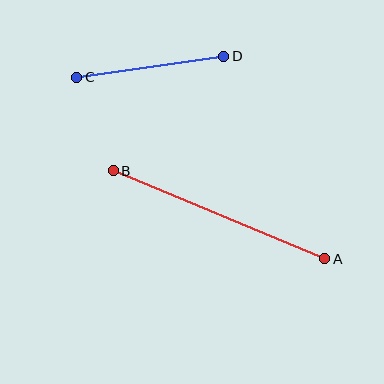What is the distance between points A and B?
The distance is approximately 229 pixels.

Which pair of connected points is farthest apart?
Points A and B are farthest apart.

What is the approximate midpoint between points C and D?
The midpoint is at approximately (150, 67) pixels.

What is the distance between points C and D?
The distance is approximately 149 pixels.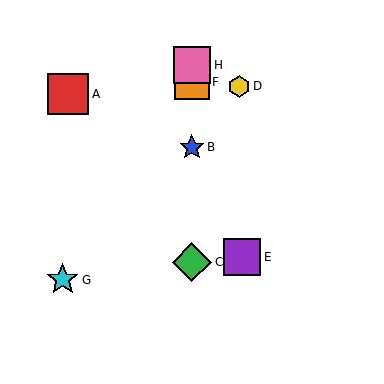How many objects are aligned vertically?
4 objects (B, C, F, H) are aligned vertically.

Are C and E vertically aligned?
No, C is at x≈192 and E is at x≈242.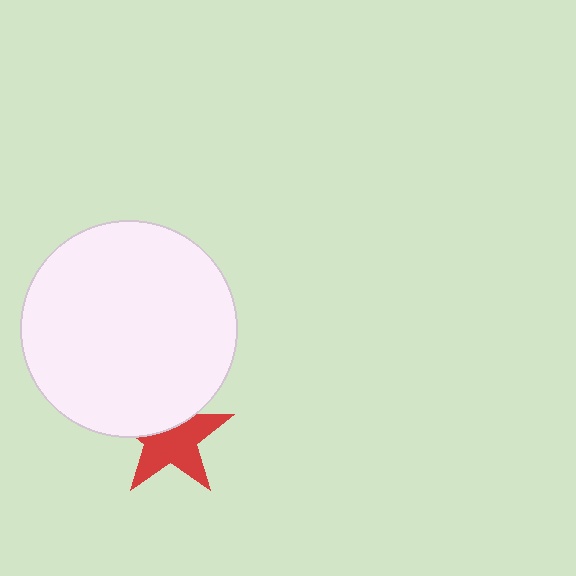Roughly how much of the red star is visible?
About half of it is visible (roughly 62%).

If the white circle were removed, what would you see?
You would see the complete red star.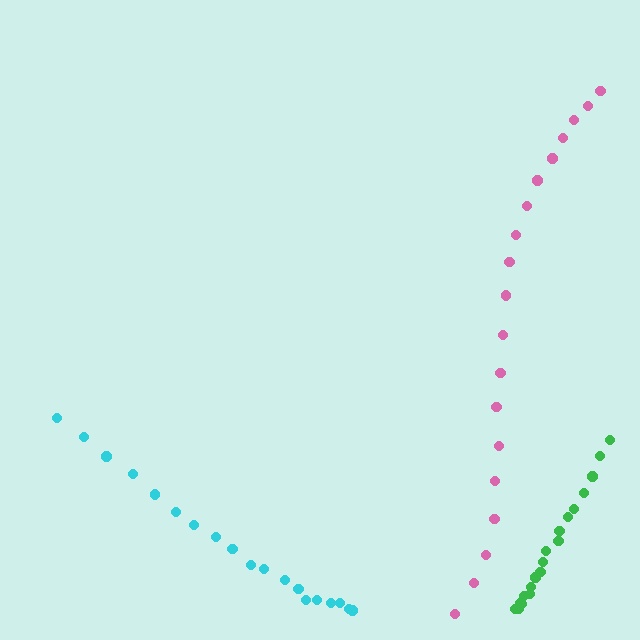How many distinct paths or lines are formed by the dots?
There are 3 distinct paths.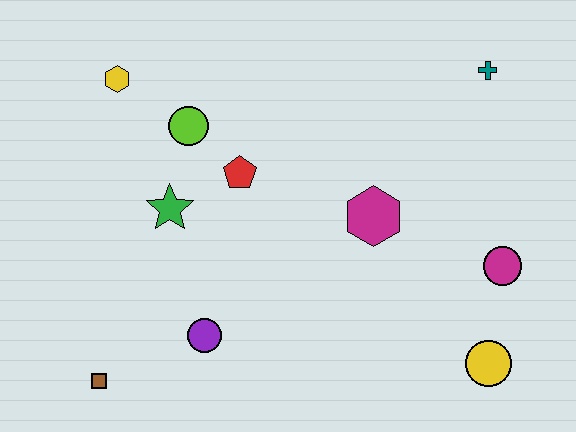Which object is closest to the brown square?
The purple circle is closest to the brown square.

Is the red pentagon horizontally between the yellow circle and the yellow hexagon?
Yes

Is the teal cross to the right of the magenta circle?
No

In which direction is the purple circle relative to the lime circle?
The purple circle is below the lime circle.